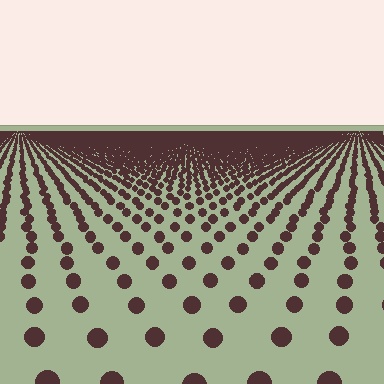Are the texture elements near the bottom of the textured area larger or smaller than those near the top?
Larger. Near the bottom, elements are closer to the viewer and appear at a bigger on-screen size.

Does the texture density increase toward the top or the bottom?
Density increases toward the top.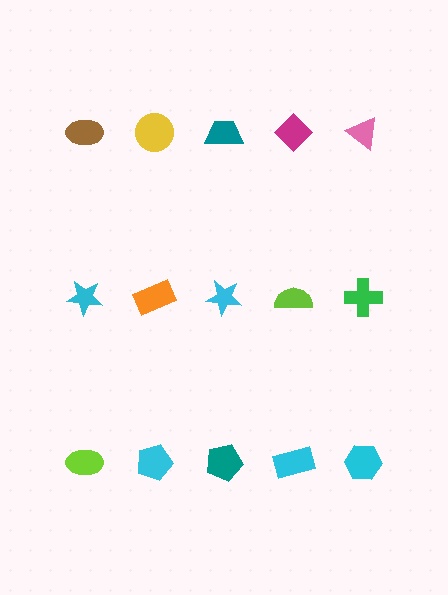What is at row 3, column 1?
A lime ellipse.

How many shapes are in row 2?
5 shapes.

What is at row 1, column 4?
A magenta diamond.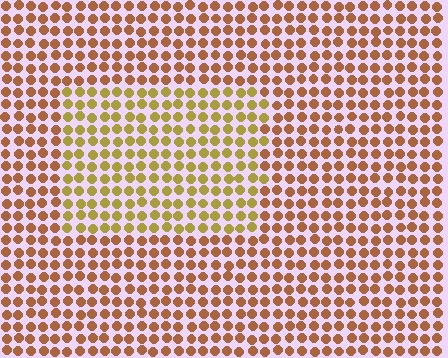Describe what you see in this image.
The image is filled with small brown elements in a uniform arrangement. A rectangle-shaped region is visible where the elements are tinted to a slightly different hue, forming a subtle color boundary.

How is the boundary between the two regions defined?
The boundary is defined purely by a slight shift in hue (about 33 degrees). Spacing, size, and orientation are identical on both sides.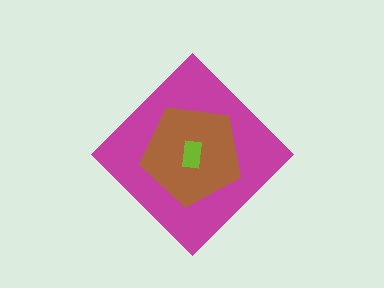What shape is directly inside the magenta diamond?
The brown pentagon.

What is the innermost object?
The lime rectangle.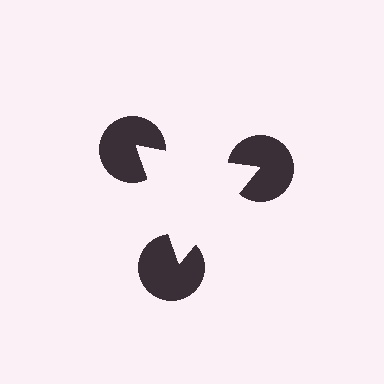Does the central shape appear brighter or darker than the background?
It typically appears slightly brighter than the background, even though no actual brightness change is drawn.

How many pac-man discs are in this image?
There are 3 — one at each vertex of the illusory triangle.